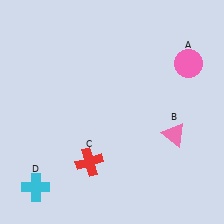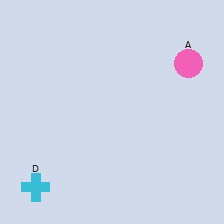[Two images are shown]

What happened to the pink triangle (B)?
The pink triangle (B) was removed in Image 2. It was in the bottom-right area of Image 1.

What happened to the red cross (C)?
The red cross (C) was removed in Image 2. It was in the bottom-left area of Image 1.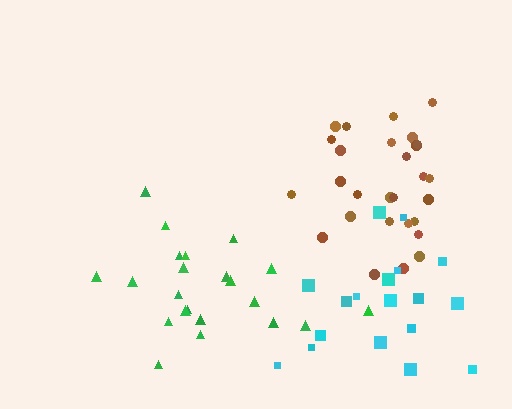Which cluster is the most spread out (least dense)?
Cyan.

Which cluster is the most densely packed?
Brown.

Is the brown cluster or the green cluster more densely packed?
Brown.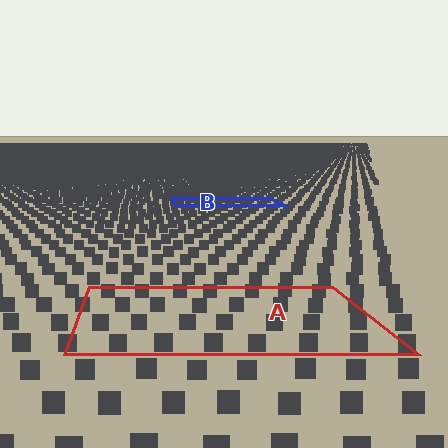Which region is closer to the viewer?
Region A is closer. The texture elements there are larger and more spread out.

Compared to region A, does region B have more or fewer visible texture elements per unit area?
Region B has more texture elements per unit area — they are packed more densely because it is farther away.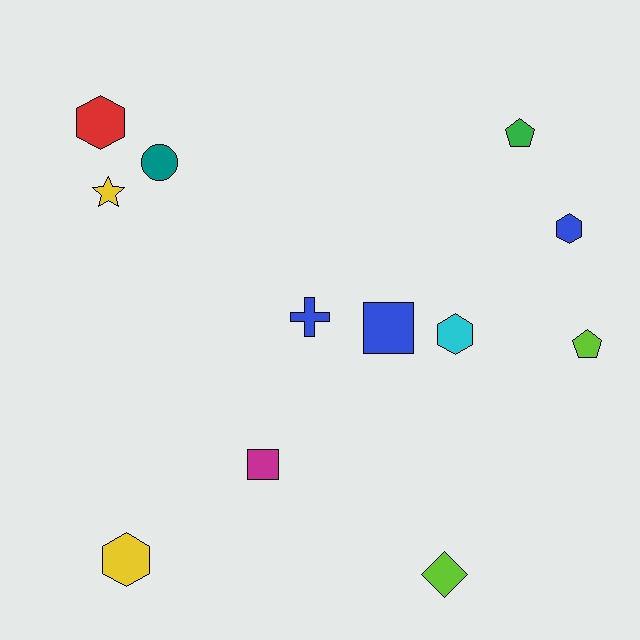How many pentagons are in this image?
There are 2 pentagons.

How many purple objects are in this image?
There are no purple objects.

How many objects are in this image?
There are 12 objects.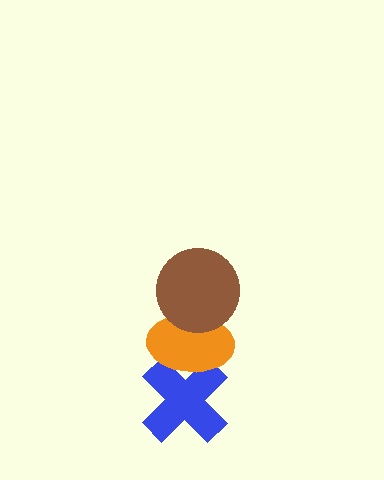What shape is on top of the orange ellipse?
The brown circle is on top of the orange ellipse.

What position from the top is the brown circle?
The brown circle is 1st from the top.